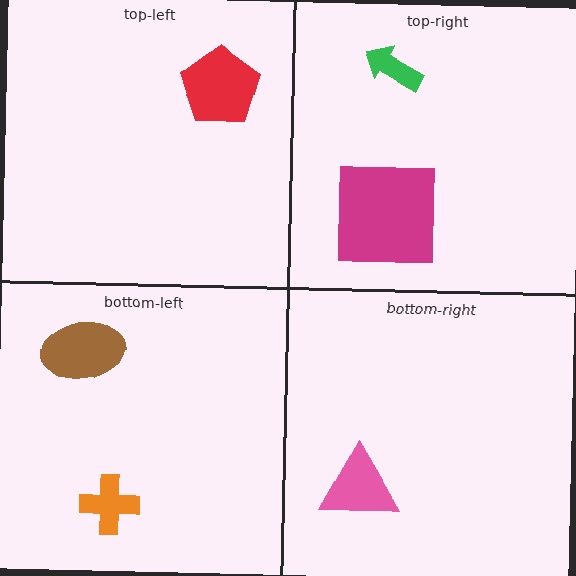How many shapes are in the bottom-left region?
2.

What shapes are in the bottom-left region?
The orange cross, the brown ellipse.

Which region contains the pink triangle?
The bottom-right region.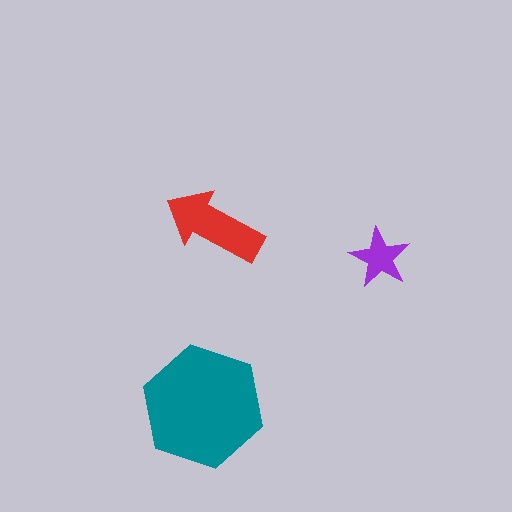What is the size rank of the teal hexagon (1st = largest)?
1st.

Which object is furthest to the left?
The teal hexagon is leftmost.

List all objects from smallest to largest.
The purple star, the red arrow, the teal hexagon.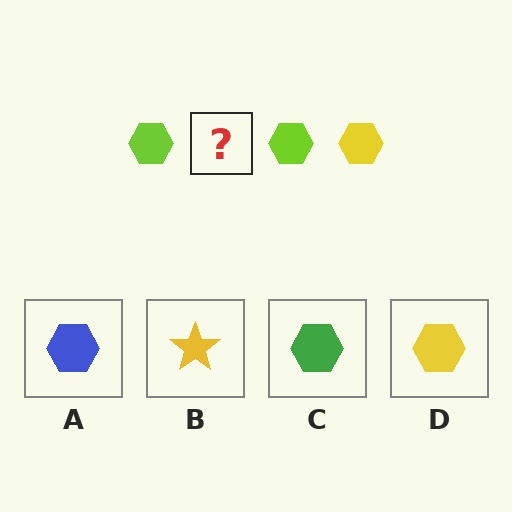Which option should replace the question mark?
Option D.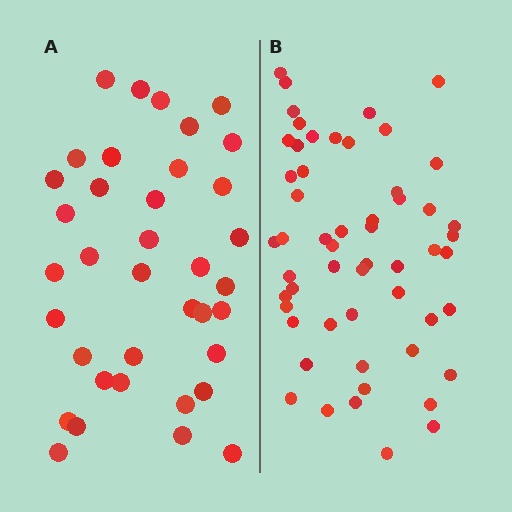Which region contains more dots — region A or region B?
Region B (the right region) has more dots.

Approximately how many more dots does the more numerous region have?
Region B has approximately 20 more dots than region A.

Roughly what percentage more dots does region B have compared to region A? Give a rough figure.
About 50% more.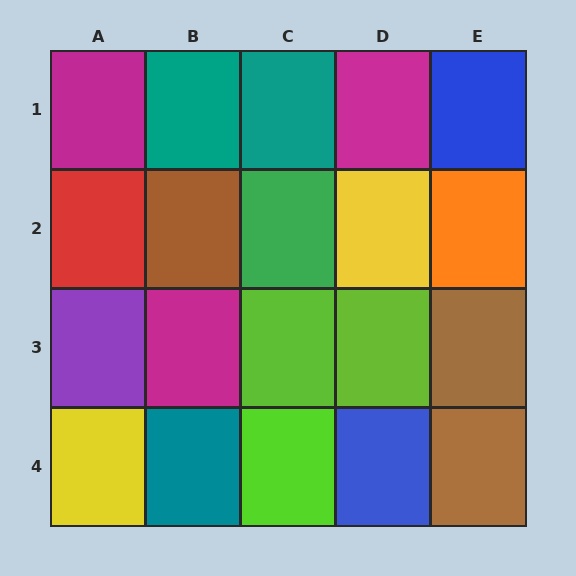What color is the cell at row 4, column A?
Yellow.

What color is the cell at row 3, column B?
Magenta.